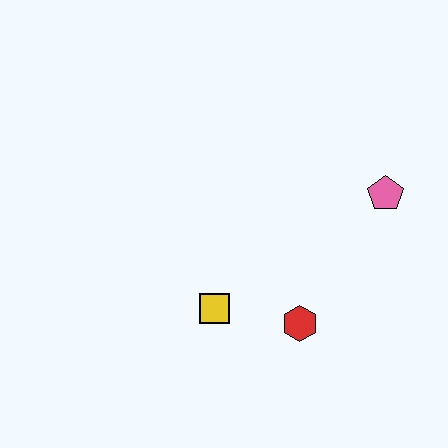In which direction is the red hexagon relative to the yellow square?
The red hexagon is to the right of the yellow square.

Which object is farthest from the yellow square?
The pink pentagon is farthest from the yellow square.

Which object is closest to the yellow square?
The red hexagon is closest to the yellow square.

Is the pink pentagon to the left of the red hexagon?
No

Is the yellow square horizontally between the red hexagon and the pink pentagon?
No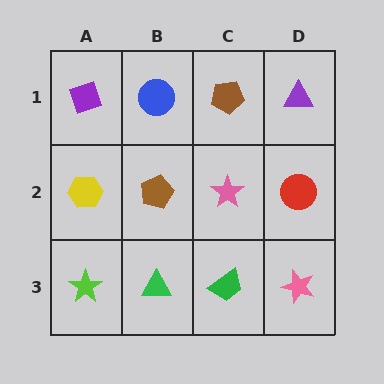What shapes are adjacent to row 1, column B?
A brown pentagon (row 2, column B), a purple diamond (row 1, column A), a brown pentagon (row 1, column C).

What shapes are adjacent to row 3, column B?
A brown pentagon (row 2, column B), a lime star (row 3, column A), a green trapezoid (row 3, column C).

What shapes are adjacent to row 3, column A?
A yellow hexagon (row 2, column A), a green triangle (row 3, column B).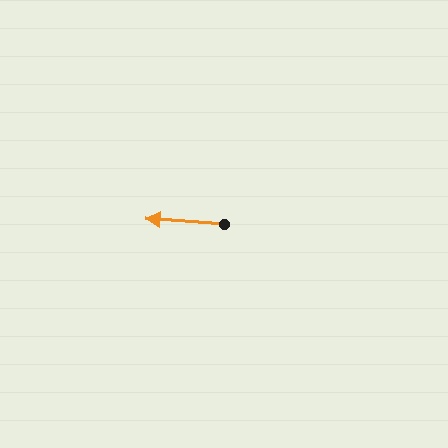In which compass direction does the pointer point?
West.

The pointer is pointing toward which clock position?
Roughly 9 o'clock.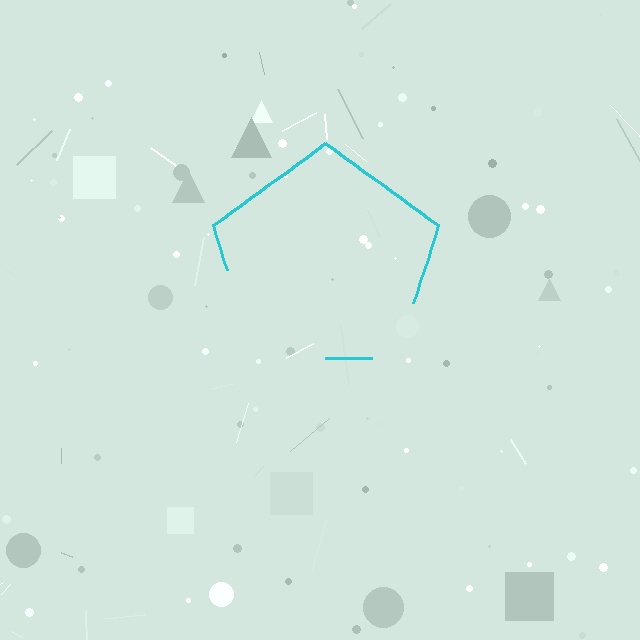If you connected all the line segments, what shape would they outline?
They would outline a pentagon.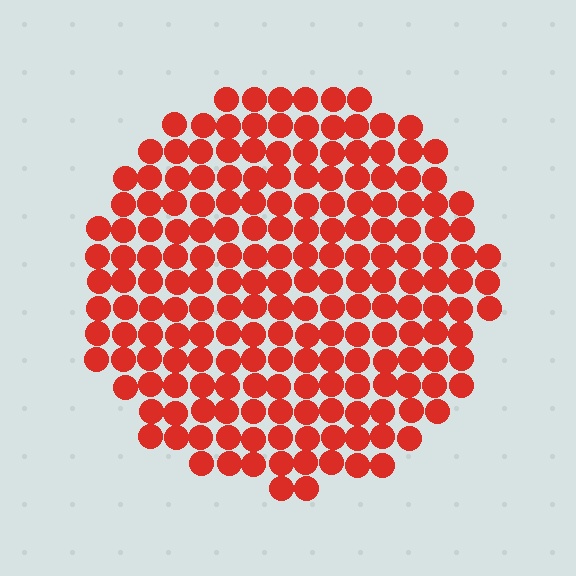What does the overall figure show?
The overall figure shows a circle.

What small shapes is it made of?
It is made of small circles.